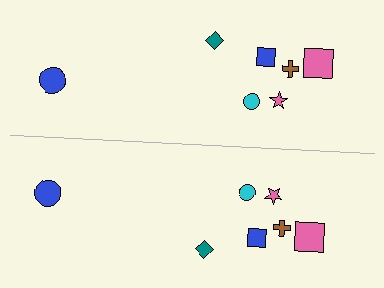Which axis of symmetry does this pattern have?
The pattern has a horizontal axis of symmetry running through the center of the image.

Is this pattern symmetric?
Yes, this pattern has bilateral (reflection) symmetry.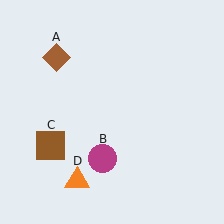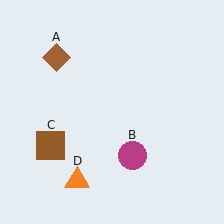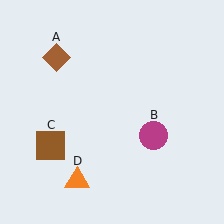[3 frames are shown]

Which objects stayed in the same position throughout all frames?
Brown diamond (object A) and brown square (object C) and orange triangle (object D) remained stationary.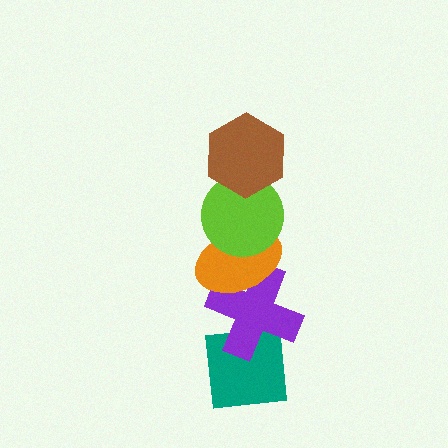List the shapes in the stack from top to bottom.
From top to bottom: the brown hexagon, the lime circle, the orange ellipse, the purple cross, the teal square.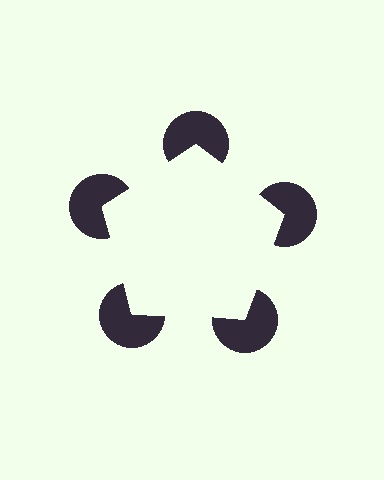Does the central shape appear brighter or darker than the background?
It typically appears slightly brighter than the background, even though no actual brightness change is drawn.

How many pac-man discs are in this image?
There are 5 — one at each vertex of the illusory pentagon.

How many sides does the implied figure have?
5 sides.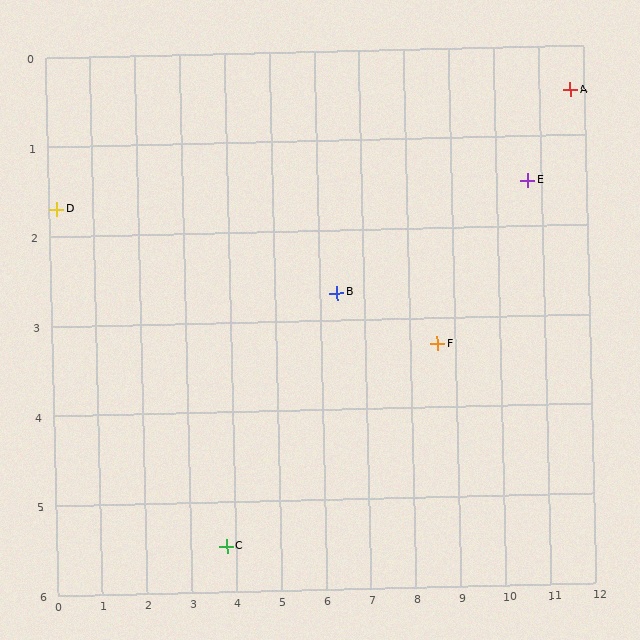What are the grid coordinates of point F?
Point F is at approximately (8.6, 3.3).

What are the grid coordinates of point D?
Point D is at approximately (0.2, 1.7).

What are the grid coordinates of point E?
Point E is at approximately (10.7, 1.5).